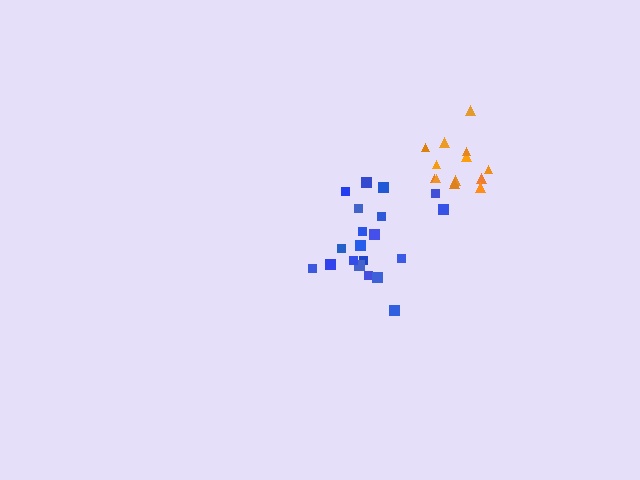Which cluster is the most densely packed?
Orange.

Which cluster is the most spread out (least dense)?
Blue.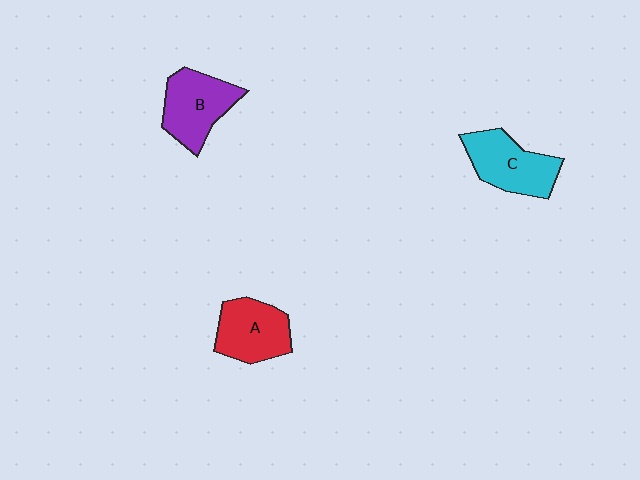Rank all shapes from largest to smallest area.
From largest to smallest: C (cyan), B (purple), A (red).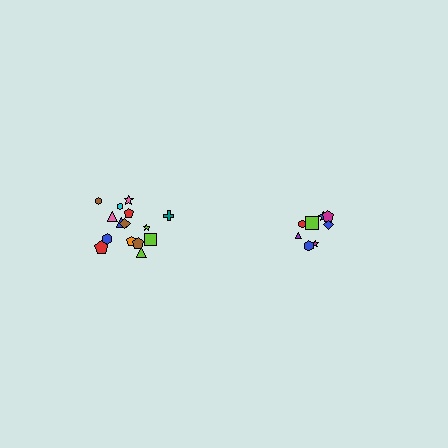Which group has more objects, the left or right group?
The left group.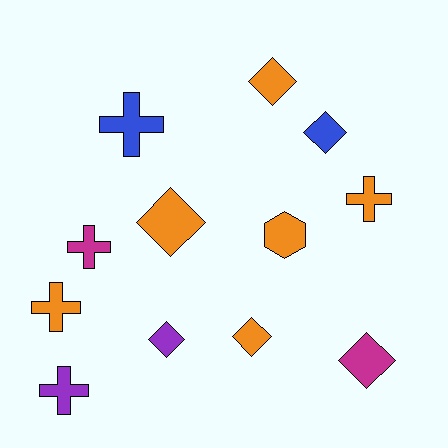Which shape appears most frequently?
Diamond, with 6 objects.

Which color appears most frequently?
Orange, with 6 objects.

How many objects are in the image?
There are 12 objects.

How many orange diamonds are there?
There are 3 orange diamonds.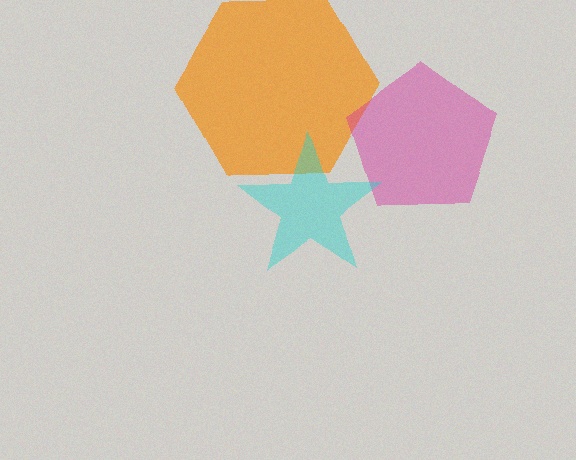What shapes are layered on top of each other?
The layered shapes are: an orange hexagon, a magenta pentagon, a cyan star.